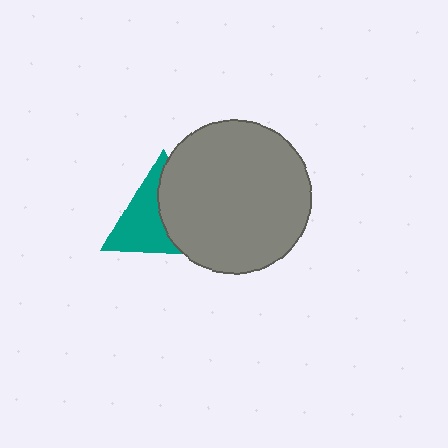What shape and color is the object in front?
The object in front is a gray circle.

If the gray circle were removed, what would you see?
You would see the complete teal triangle.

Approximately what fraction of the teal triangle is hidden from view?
Roughly 47% of the teal triangle is hidden behind the gray circle.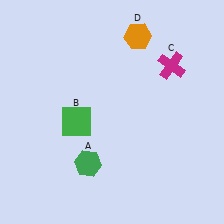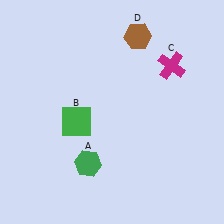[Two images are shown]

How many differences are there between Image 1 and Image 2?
There is 1 difference between the two images.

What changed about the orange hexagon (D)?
In Image 1, D is orange. In Image 2, it changed to brown.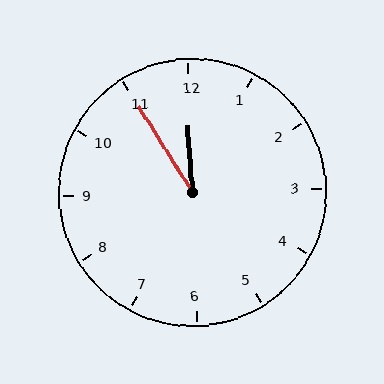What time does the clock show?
11:55.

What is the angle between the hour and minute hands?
Approximately 28 degrees.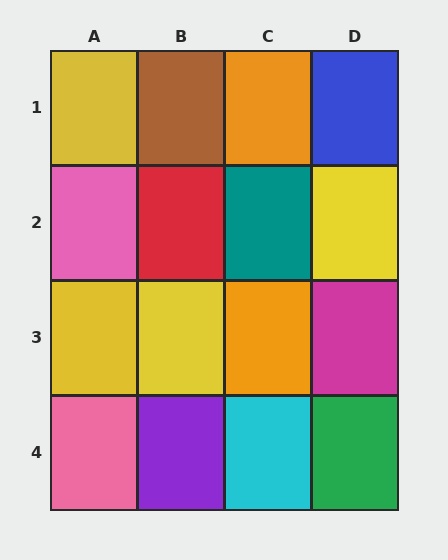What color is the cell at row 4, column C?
Cyan.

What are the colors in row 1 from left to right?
Yellow, brown, orange, blue.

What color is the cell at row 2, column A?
Pink.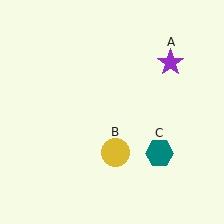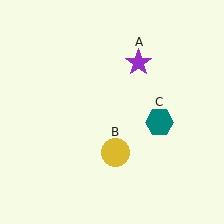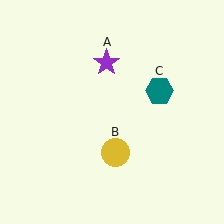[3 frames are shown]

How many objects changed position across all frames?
2 objects changed position: purple star (object A), teal hexagon (object C).